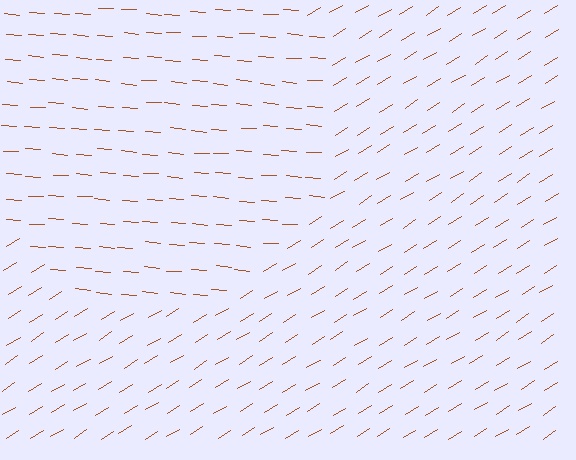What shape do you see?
I see a circle.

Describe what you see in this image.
The image is filled with small brown line segments. A circle region in the image has lines oriented differently from the surrounding lines, creating a visible texture boundary.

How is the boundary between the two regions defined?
The boundary is defined purely by a change in line orientation (approximately 36 degrees difference). All lines are the same color and thickness.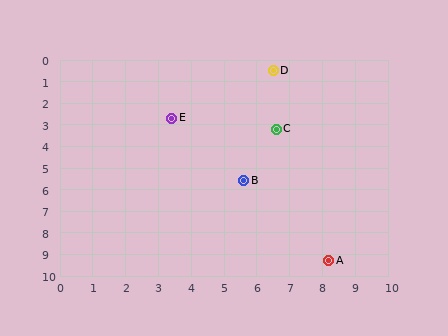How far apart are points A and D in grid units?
Points A and D are about 9.0 grid units apart.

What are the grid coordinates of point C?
Point C is at approximately (6.6, 3.2).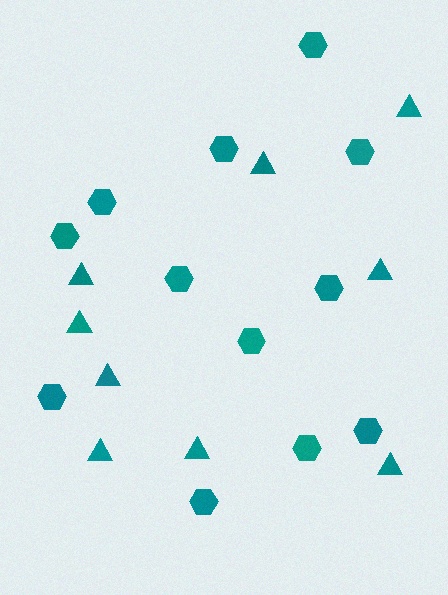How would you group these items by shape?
There are 2 groups: one group of hexagons (12) and one group of triangles (9).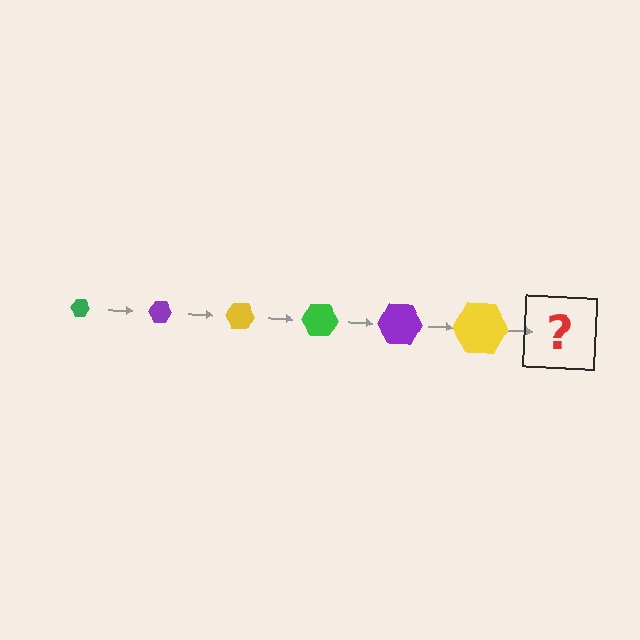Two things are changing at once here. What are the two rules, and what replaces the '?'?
The two rules are that the hexagon grows larger each step and the color cycles through green, purple, and yellow. The '?' should be a green hexagon, larger than the previous one.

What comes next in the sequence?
The next element should be a green hexagon, larger than the previous one.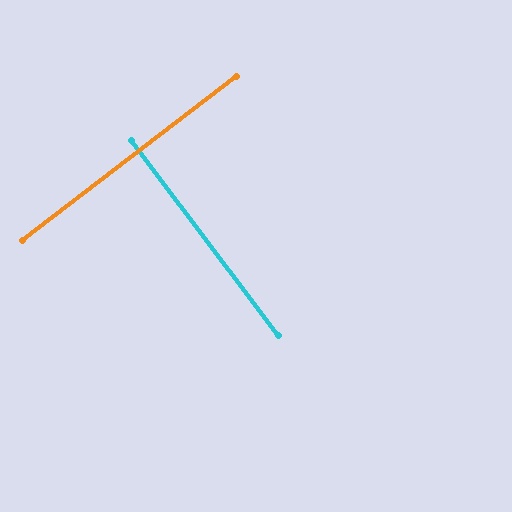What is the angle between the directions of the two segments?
Approximately 90 degrees.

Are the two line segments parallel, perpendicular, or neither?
Perpendicular — they meet at approximately 90°.